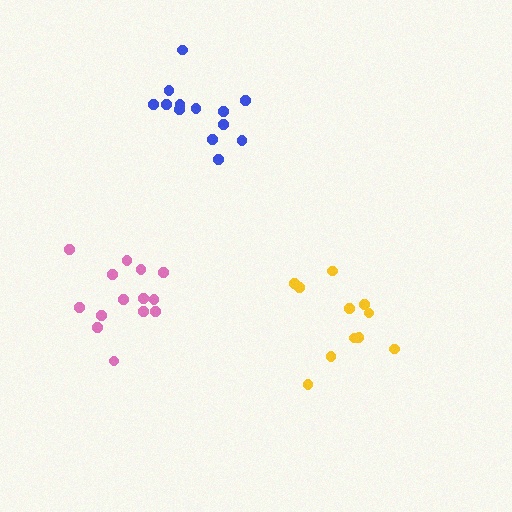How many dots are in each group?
Group 1: 14 dots, Group 2: 13 dots, Group 3: 11 dots (38 total).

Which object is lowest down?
The yellow cluster is bottommost.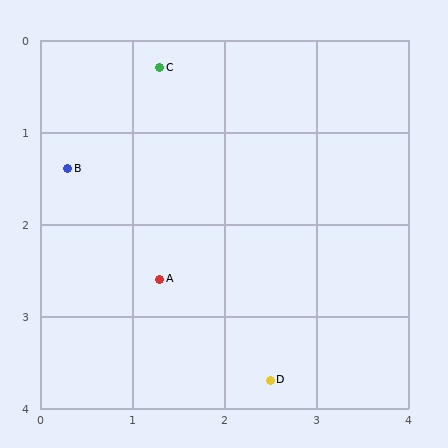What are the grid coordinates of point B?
Point B is at approximately (0.3, 1.4).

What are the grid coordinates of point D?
Point D is at approximately (2.5, 3.7).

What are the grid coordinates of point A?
Point A is at approximately (1.3, 2.6).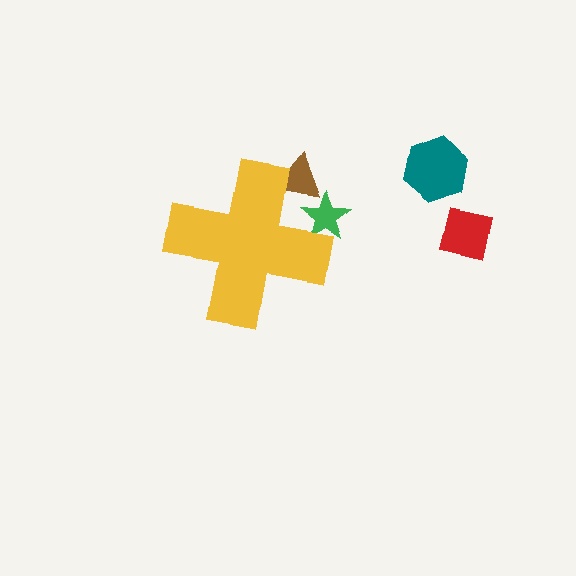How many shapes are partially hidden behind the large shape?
2 shapes are partially hidden.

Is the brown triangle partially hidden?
Yes, the brown triangle is partially hidden behind the yellow cross.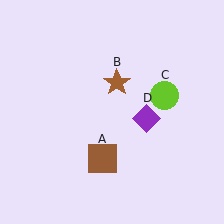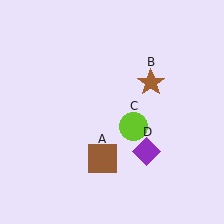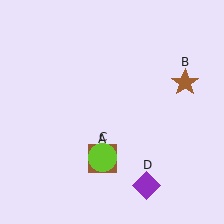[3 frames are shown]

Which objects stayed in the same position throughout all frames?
Brown square (object A) remained stationary.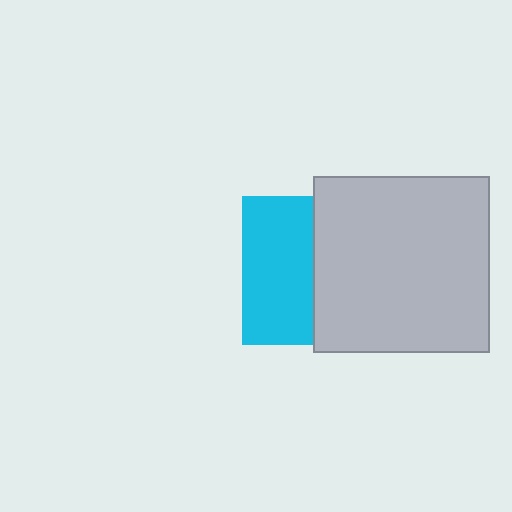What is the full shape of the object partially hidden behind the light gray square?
The partially hidden object is a cyan square.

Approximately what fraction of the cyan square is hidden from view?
Roughly 52% of the cyan square is hidden behind the light gray square.